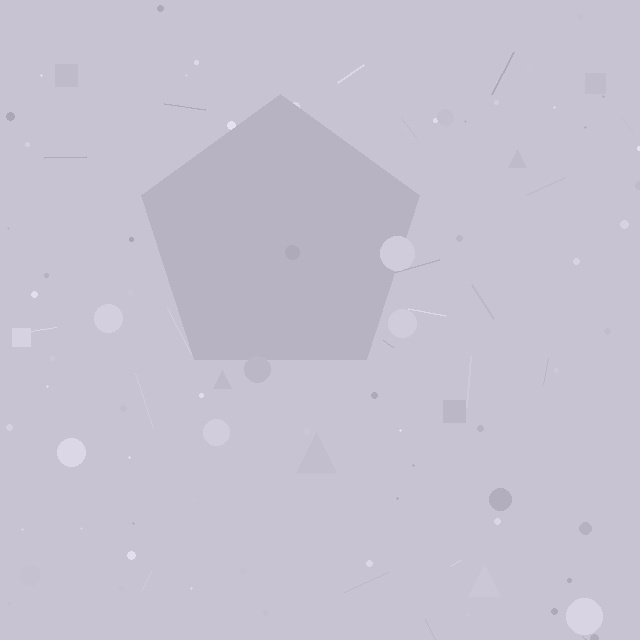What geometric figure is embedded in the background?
A pentagon is embedded in the background.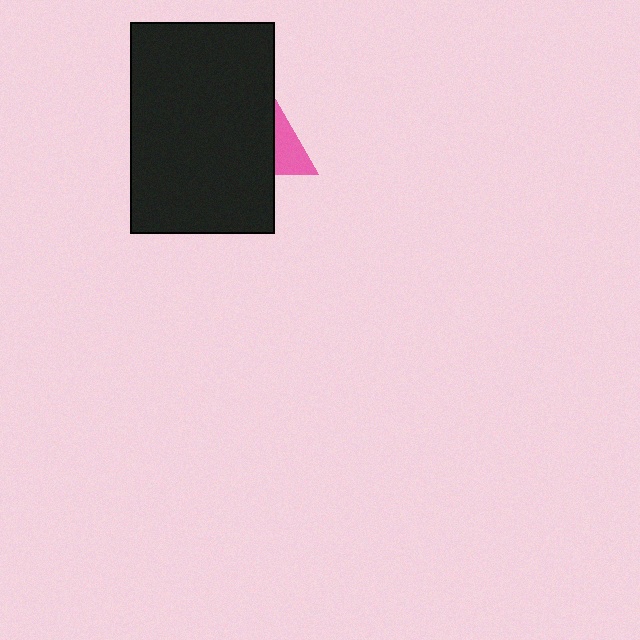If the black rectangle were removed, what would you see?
You would see the complete pink triangle.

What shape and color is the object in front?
The object in front is a black rectangle.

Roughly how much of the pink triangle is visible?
A small part of it is visible (roughly 36%).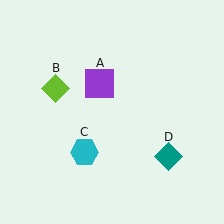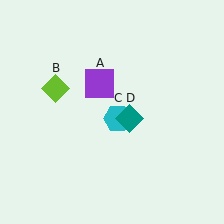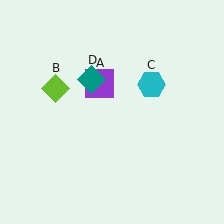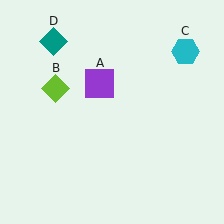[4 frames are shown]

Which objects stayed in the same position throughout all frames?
Purple square (object A) and lime diamond (object B) remained stationary.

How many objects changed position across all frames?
2 objects changed position: cyan hexagon (object C), teal diamond (object D).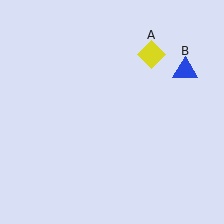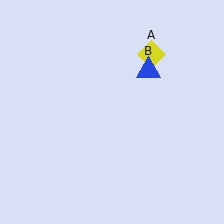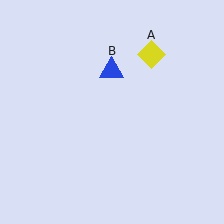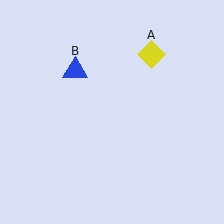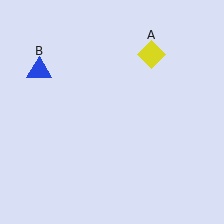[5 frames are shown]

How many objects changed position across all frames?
1 object changed position: blue triangle (object B).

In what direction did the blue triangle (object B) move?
The blue triangle (object B) moved left.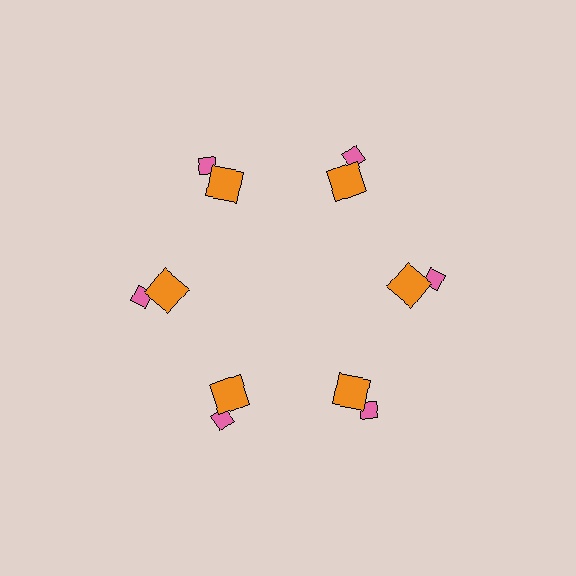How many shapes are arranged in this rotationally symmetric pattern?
There are 12 shapes, arranged in 6 groups of 2.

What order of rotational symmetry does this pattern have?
This pattern has 6-fold rotational symmetry.